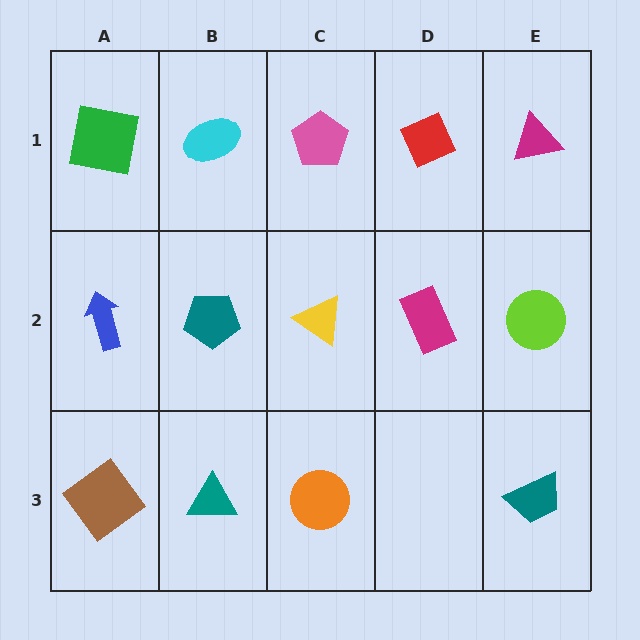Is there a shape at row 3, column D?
No, that cell is empty.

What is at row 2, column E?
A lime circle.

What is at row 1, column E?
A magenta triangle.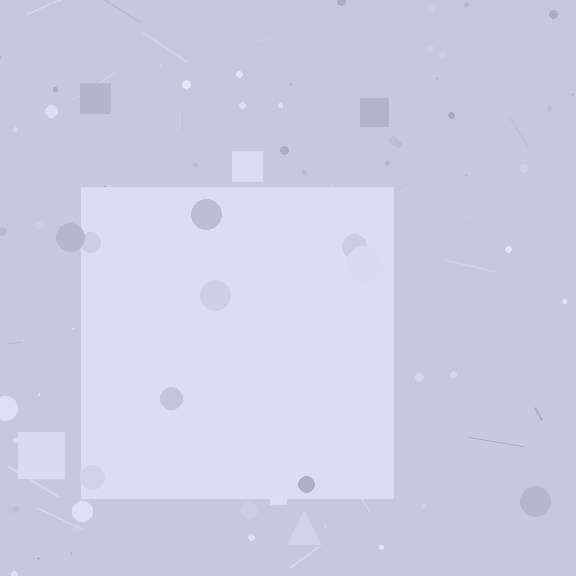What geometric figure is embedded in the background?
A square is embedded in the background.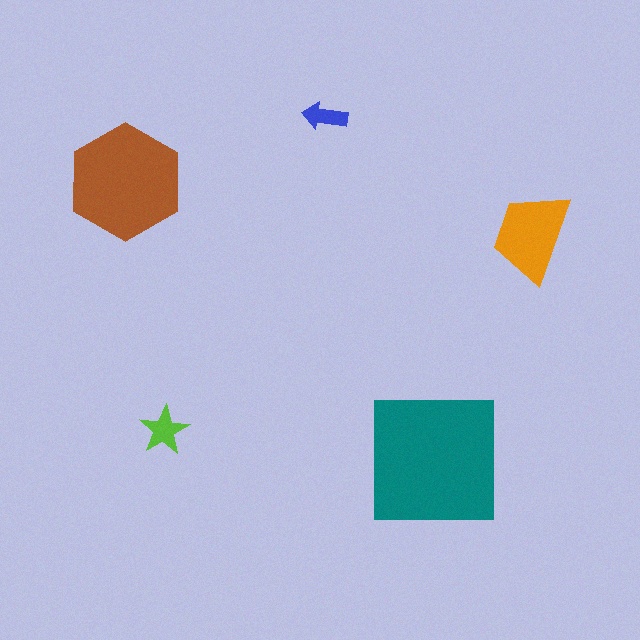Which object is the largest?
The teal square.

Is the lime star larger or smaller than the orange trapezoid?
Smaller.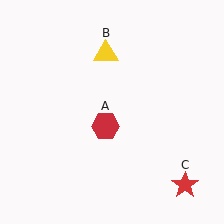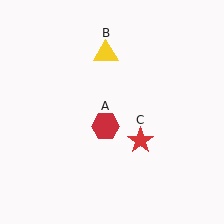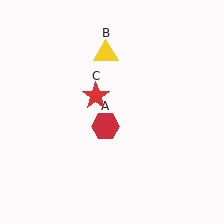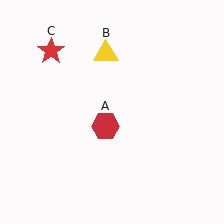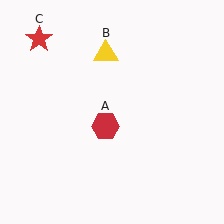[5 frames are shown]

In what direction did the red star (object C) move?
The red star (object C) moved up and to the left.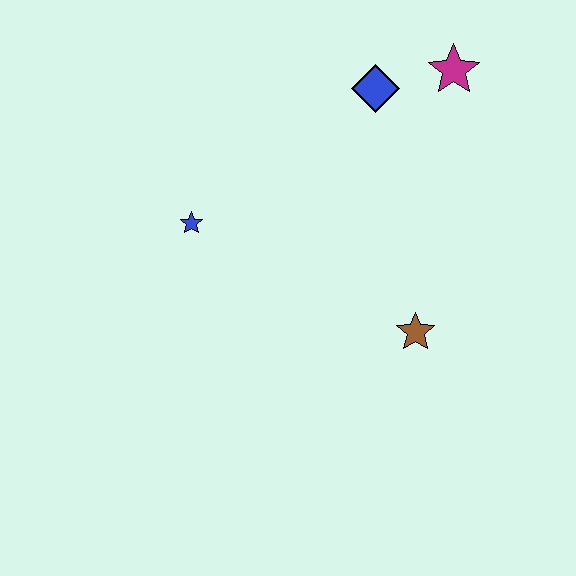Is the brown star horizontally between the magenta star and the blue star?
Yes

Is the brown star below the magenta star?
Yes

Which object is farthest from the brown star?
The magenta star is farthest from the brown star.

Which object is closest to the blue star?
The blue diamond is closest to the blue star.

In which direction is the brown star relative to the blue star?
The brown star is to the right of the blue star.